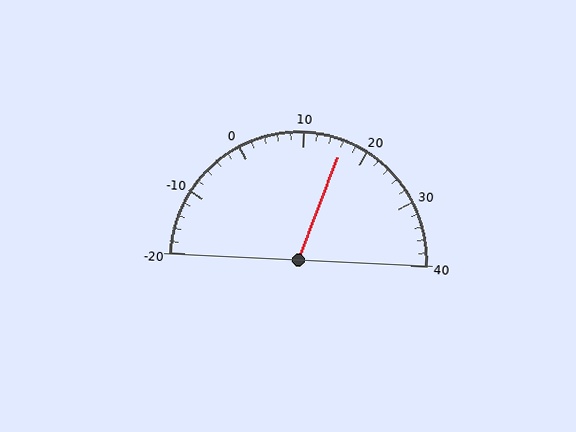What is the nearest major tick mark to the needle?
The nearest major tick mark is 20.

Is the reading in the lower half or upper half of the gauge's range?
The reading is in the upper half of the range (-20 to 40).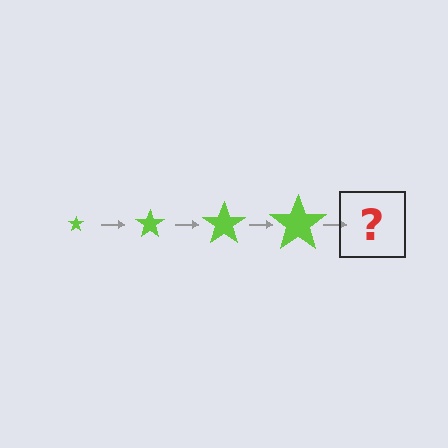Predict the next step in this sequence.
The next step is a lime star, larger than the previous one.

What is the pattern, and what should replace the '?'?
The pattern is that the star gets progressively larger each step. The '?' should be a lime star, larger than the previous one.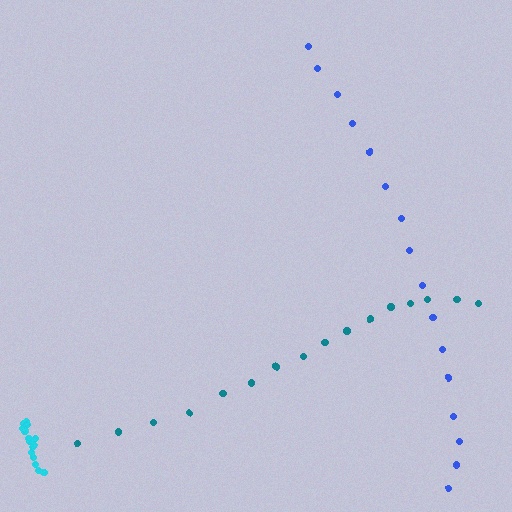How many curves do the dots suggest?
There are 3 distinct paths.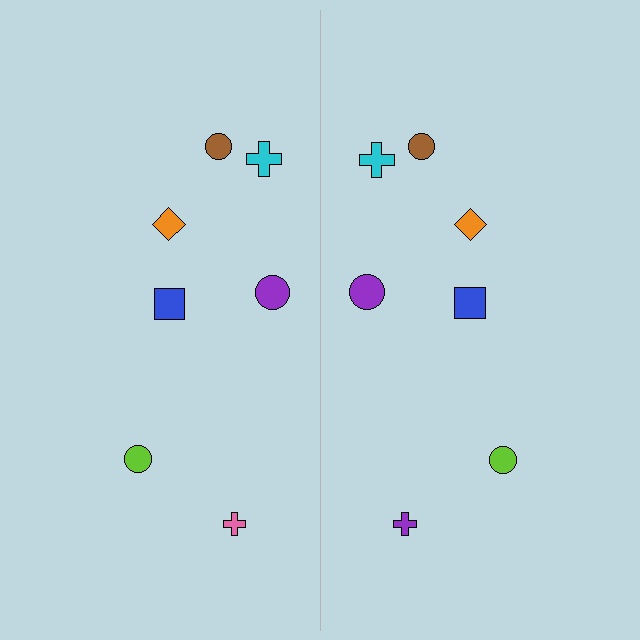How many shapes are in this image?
There are 14 shapes in this image.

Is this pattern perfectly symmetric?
No, the pattern is not perfectly symmetric. The purple cross on the right side breaks the symmetry — its mirror counterpart is pink.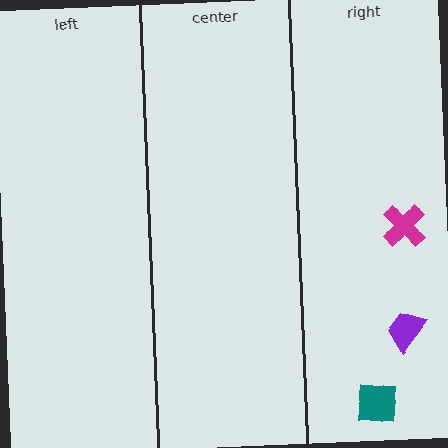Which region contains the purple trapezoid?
The right region.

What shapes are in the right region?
The purple trapezoid, the magenta cross, the teal square.